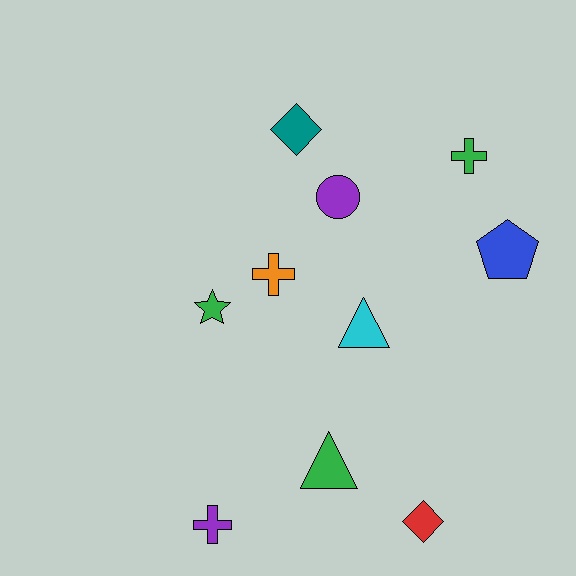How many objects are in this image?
There are 10 objects.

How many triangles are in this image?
There are 2 triangles.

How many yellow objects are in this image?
There are no yellow objects.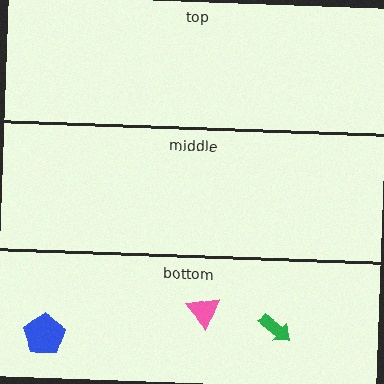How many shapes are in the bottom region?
3.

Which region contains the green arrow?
The bottom region.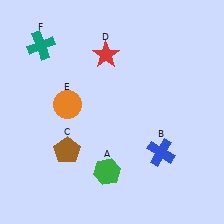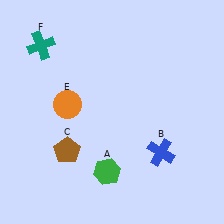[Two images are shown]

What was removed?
The red star (D) was removed in Image 2.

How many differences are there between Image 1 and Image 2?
There is 1 difference between the two images.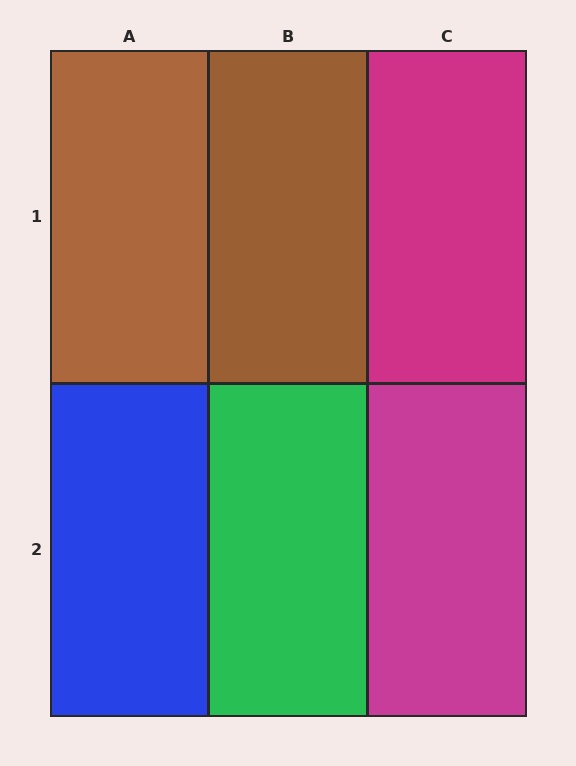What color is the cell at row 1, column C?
Magenta.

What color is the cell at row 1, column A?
Brown.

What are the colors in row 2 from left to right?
Blue, green, magenta.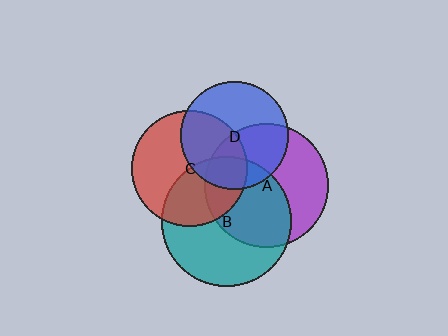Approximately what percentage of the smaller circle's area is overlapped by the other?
Approximately 40%.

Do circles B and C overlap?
Yes.